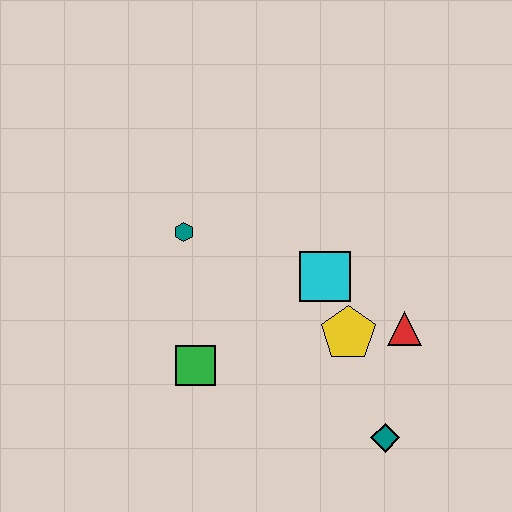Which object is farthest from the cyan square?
The teal diamond is farthest from the cyan square.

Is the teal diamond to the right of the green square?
Yes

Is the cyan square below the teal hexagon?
Yes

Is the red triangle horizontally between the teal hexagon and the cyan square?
No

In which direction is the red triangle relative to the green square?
The red triangle is to the right of the green square.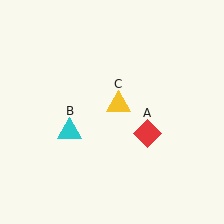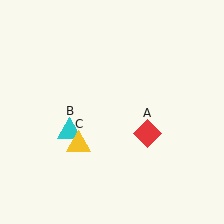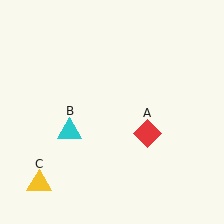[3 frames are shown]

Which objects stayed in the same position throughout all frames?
Red diamond (object A) and cyan triangle (object B) remained stationary.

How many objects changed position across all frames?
1 object changed position: yellow triangle (object C).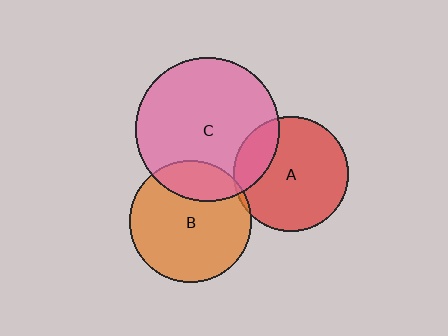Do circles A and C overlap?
Yes.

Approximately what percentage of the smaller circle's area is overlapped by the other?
Approximately 20%.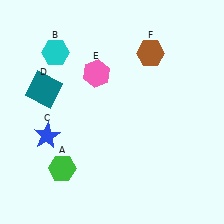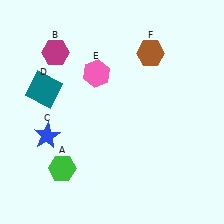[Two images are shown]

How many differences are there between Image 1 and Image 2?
There is 1 difference between the two images.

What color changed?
The hexagon (B) changed from cyan in Image 1 to magenta in Image 2.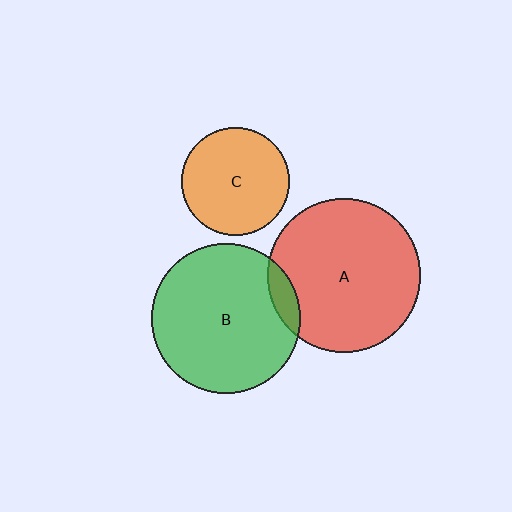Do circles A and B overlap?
Yes.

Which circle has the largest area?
Circle A (red).